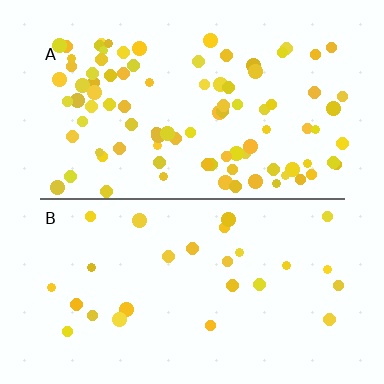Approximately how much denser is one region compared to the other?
Approximately 3.5× — region A over region B.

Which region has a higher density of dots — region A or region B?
A (the top).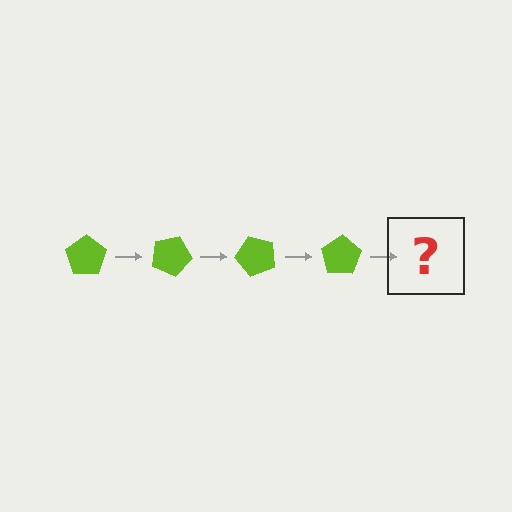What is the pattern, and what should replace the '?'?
The pattern is that the pentagon rotates 25 degrees each step. The '?' should be a lime pentagon rotated 100 degrees.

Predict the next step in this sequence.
The next step is a lime pentagon rotated 100 degrees.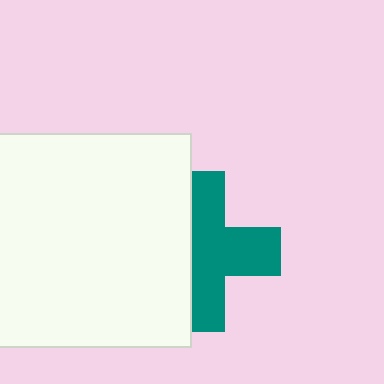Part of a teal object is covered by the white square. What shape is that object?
It is a cross.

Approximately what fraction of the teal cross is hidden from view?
Roughly 39% of the teal cross is hidden behind the white square.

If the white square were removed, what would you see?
You would see the complete teal cross.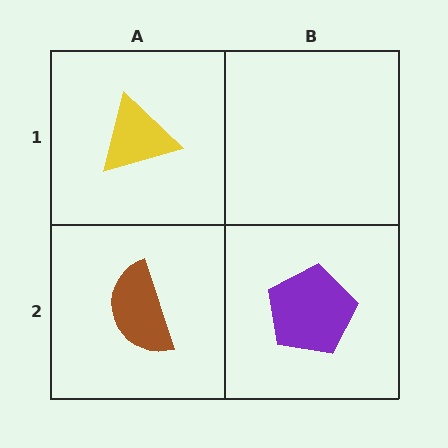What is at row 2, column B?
A purple pentagon.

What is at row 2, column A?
A brown semicircle.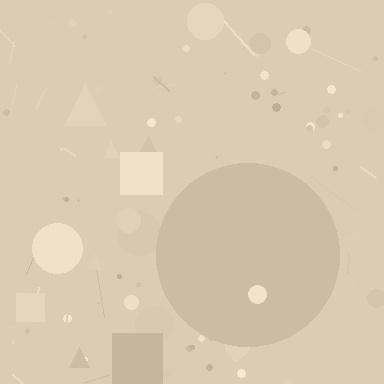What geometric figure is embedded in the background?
A circle is embedded in the background.